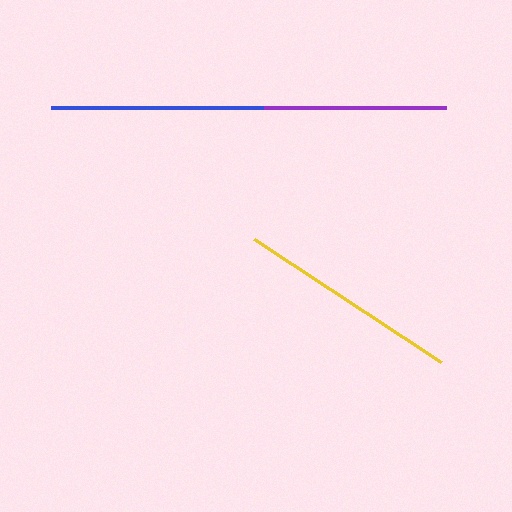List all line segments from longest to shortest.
From longest to shortest: blue, yellow, purple.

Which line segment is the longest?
The blue line is the longest at approximately 234 pixels.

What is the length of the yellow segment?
The yellow segment is approximately 224 pixels long.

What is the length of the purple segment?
The purple segment is approximately 182 pixels long.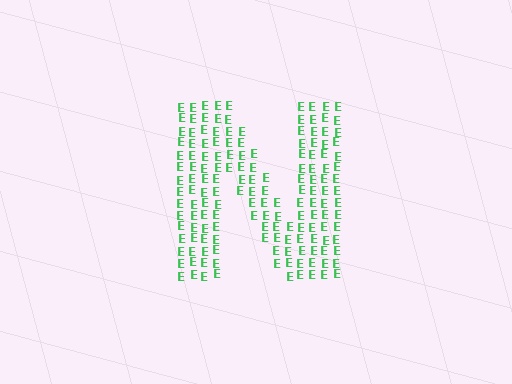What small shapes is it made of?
It is made of small letter E's.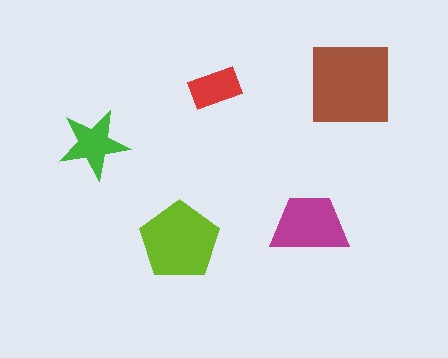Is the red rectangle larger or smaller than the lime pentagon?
Smaller.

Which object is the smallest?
The red rectangle.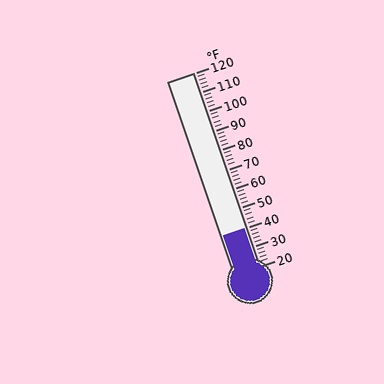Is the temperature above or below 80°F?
The temperature is below 80°F.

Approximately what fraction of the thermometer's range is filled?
The thermometer is filled to approximately 20% of its range.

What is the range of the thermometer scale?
The thermometer scale ranges from 20°F to 120°F.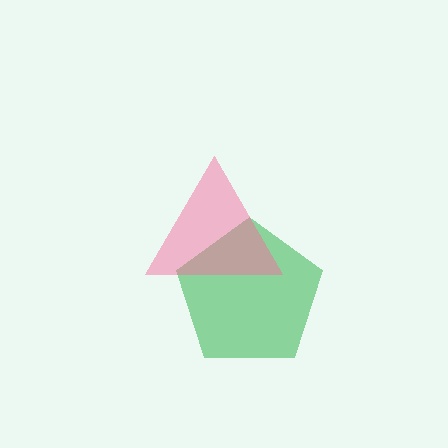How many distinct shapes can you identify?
There are 2 distinct shapes: a green pentagon, a pink triangle.